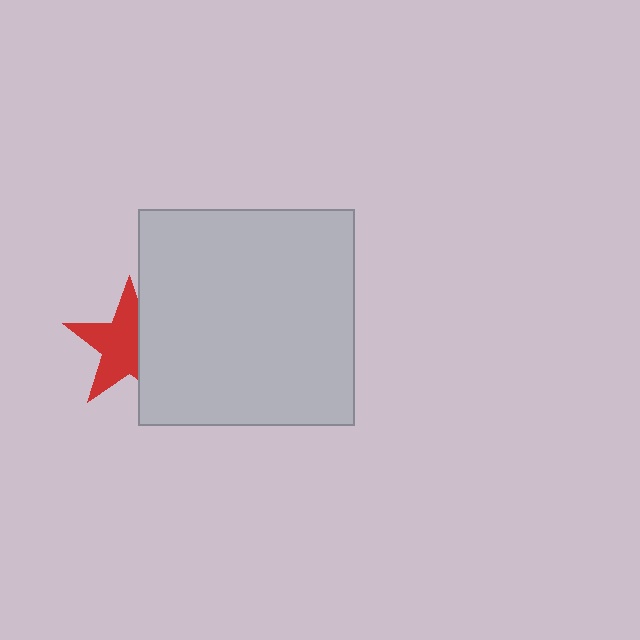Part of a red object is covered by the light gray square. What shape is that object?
It is a star.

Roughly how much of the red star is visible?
About half of it is visible (roughly 62%).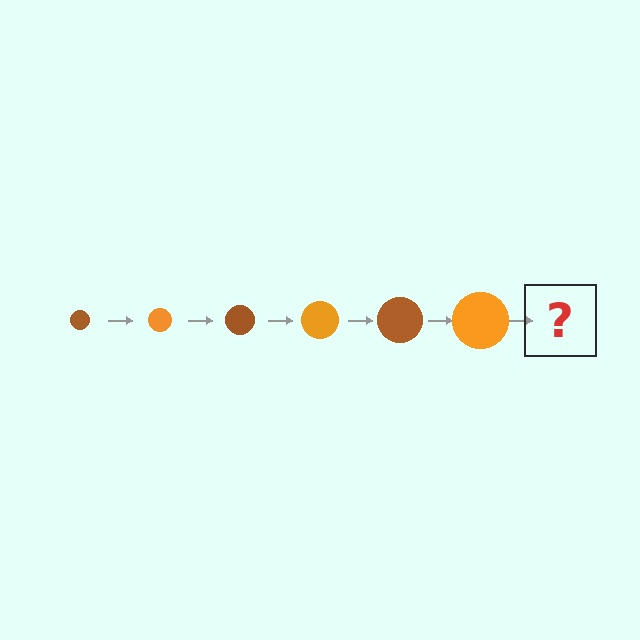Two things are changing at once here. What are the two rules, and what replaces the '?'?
The two rules are that the circle grows larger each step and the color cycles through brown and orange. The '?' should be a brown circle, larger than the previous one.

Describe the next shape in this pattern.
It should be a brown circle, larger than the previous one.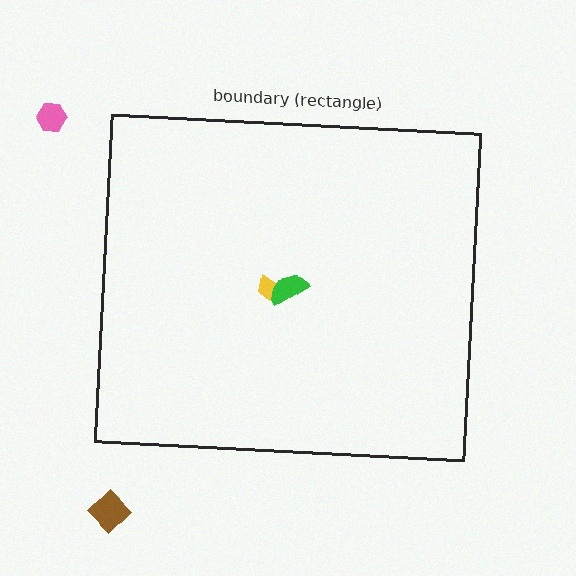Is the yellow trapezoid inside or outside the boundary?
Inside.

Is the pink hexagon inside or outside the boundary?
Outside.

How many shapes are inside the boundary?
2 inside, 2 outside.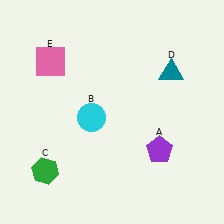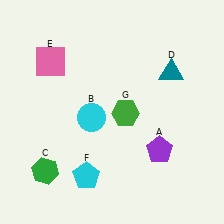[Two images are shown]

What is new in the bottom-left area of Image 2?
A cyan pentagon (F) was added in the bottom-left area of Image 2.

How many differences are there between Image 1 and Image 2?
There are 2 differences between the two images.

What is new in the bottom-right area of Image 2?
A green hexagon (G) was added in the bottom-right area of Image 2.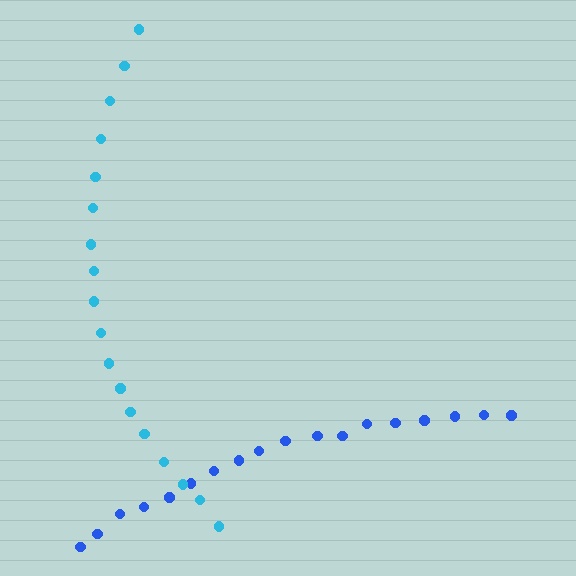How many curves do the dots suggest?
There are 2 distinct paths.